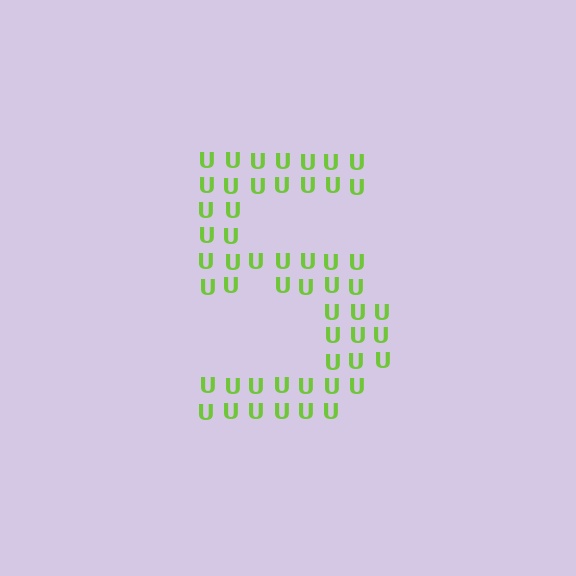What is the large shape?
The large shape is the digit 5.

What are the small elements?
The small elements are letter U's.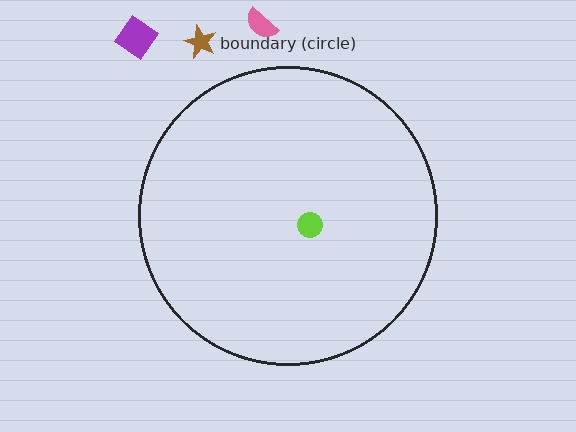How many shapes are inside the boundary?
1 inside, 3 outside.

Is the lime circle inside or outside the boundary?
Inside.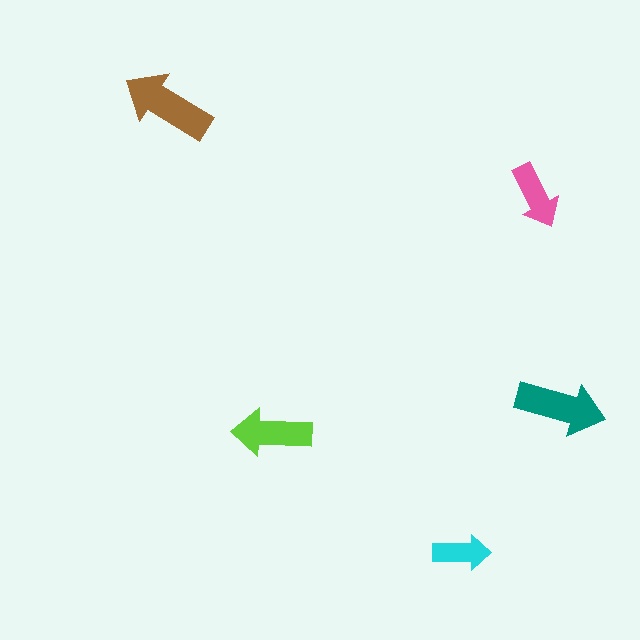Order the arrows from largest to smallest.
the brown one, the teal one, the lime one, the pink one, the cyan one.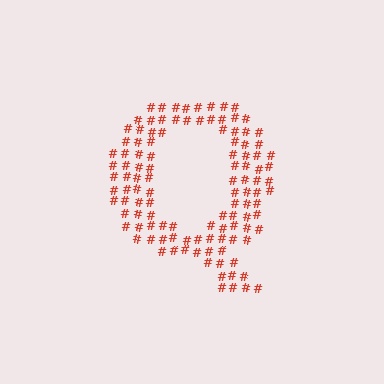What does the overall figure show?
The overall figure shows the letter Q.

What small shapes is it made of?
It is made of small hash symbols.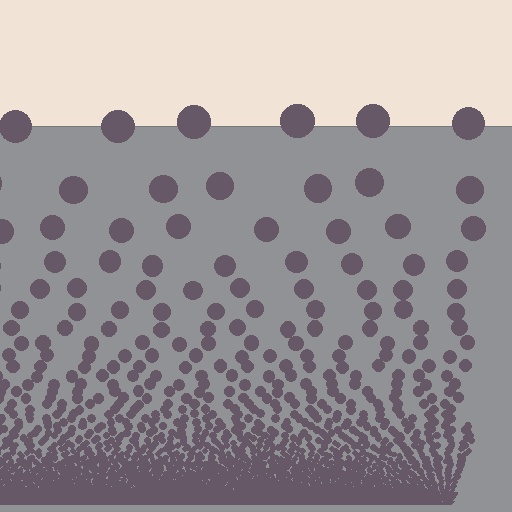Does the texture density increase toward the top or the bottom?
Density increases toward the bottom.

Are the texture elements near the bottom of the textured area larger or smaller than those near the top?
Smaller. The gradient is inverted — elements near the bottom are smaller and denser.